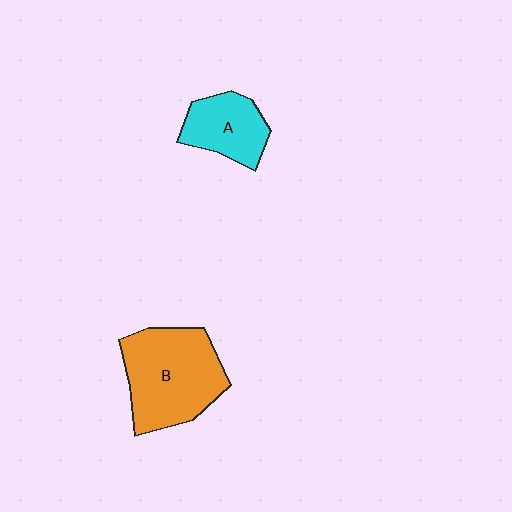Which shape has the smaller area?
Shape A (cyan).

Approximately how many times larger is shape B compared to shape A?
Approximately 1.8 times.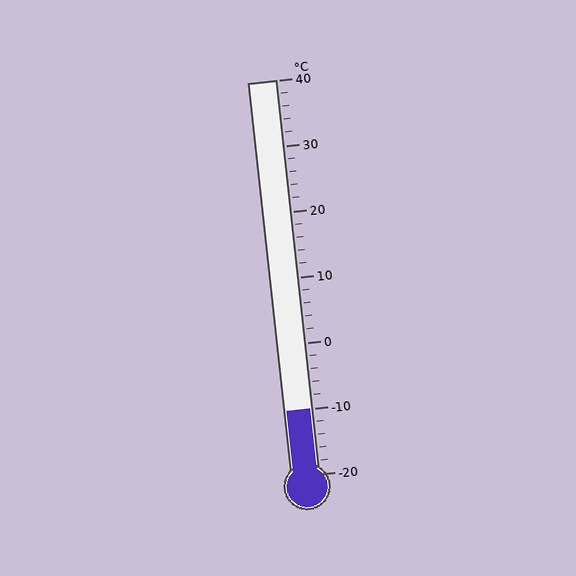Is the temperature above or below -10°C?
The temperature is at -10°C.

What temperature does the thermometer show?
The thermometer shows approximately -10°C.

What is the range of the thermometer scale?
The thermometer scale ranges from -20°C to 40°C.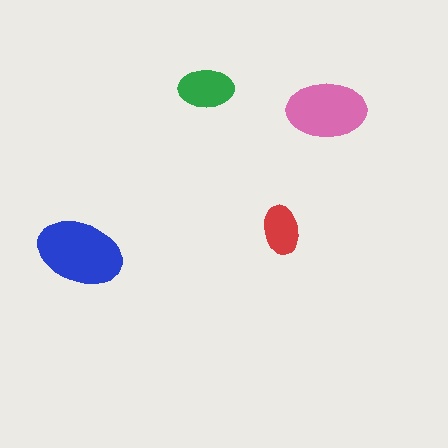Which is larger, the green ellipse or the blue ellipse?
The blue one.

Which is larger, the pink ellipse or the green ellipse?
The pink one.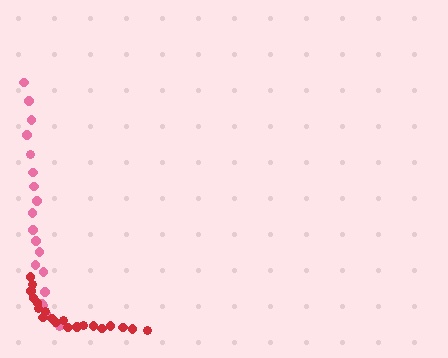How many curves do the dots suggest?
There are 2 distinct paths.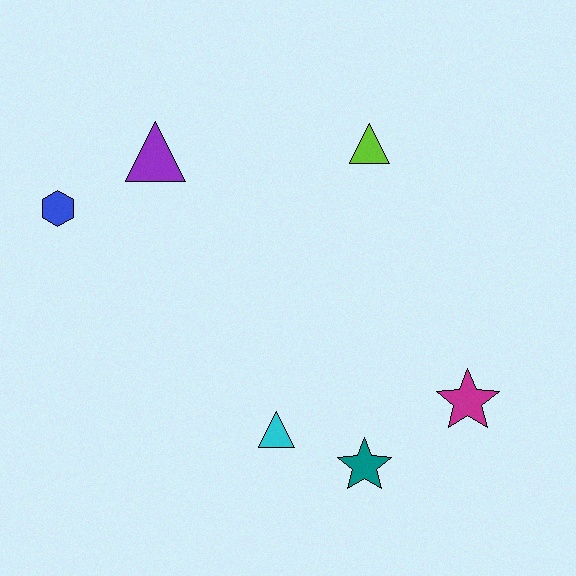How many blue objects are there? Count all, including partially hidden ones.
There is 1 blue object.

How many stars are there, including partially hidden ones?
There are 2 stars.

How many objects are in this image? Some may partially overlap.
There are 6 objects.